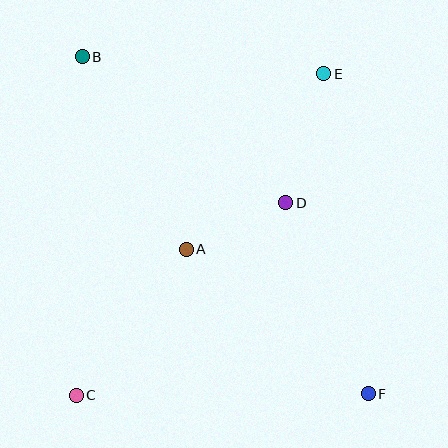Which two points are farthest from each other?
Points B and F are farthest from each other.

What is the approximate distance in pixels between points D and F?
The distance between D and F is approximately 208 pixels.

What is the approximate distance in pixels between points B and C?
The distance between B and C is approximately 339 pixels.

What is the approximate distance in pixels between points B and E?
The distance between B and E is approximately 242 pixels.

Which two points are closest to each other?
Points A and D are closest to each other.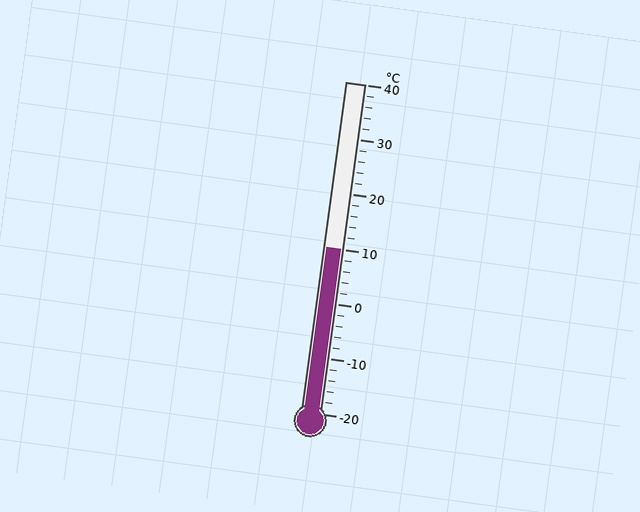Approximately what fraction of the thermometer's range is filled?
The thermometer is filled to approximately 50% of its range.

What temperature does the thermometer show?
The thermometer shows approximately 10°C.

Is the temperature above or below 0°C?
The temperature is above 0°C.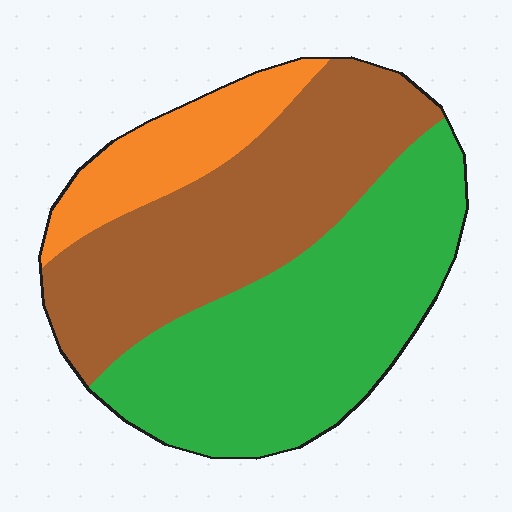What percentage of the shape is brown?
Brown takes up about two fifths (2/5) of the shape.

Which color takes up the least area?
Orange, at roughly 15%.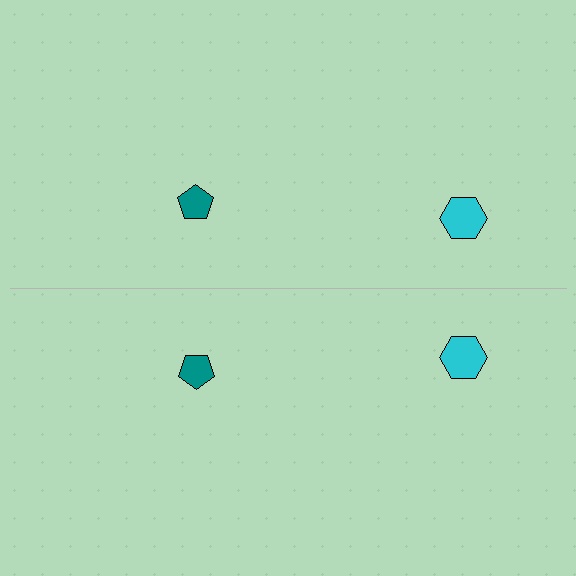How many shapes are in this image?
There are 4 shapes in this image.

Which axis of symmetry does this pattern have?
The pattern has a horizontal axis of symmetry running through the center of the image.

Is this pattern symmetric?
Yes, this pattern has bilateral (reflection) symmetry.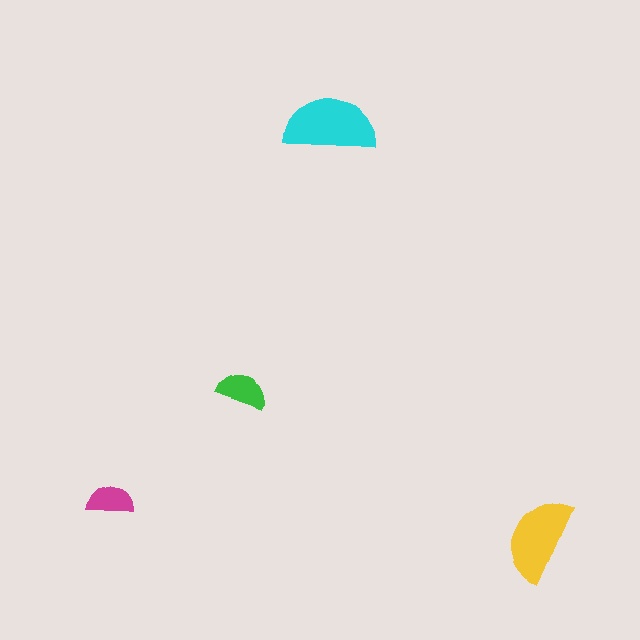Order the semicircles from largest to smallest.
the cyan one, the yellow one, the green one, the magenta one.